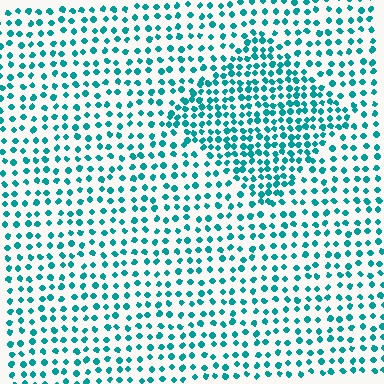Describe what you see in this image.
The image contains small teal elements arranged at two different densities. A diamond-shaped region is visible where the elements are more densely packed than the surrounding area.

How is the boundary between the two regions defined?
The boundary is defined by a change in element density (approximately 1.8x ratio). All elements are the same color, size, and shape.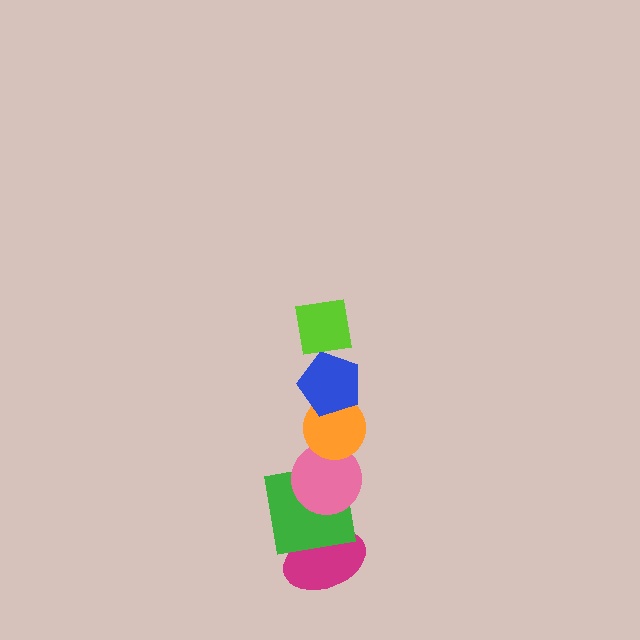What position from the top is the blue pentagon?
The blue pentagon is 2nd from the top.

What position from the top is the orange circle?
The orange circle is 3rd from the top.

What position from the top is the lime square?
The lime square is 1st from the top.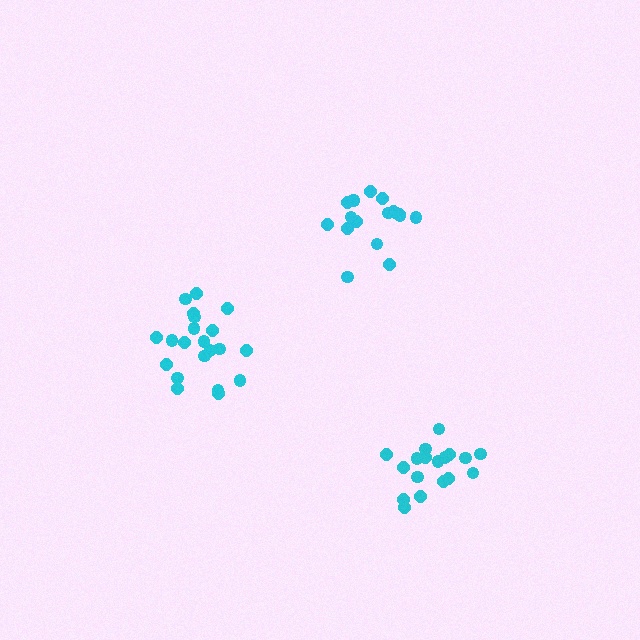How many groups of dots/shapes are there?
There are 3 groups.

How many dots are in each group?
Group 1: 21 dots, Group 2: 18 dots, Group 3: 18 dots (57 total).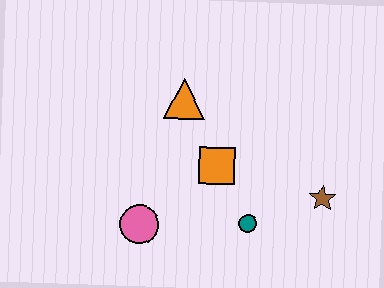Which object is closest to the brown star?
The teal circle is closest to the brown star.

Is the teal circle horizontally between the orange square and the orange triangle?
No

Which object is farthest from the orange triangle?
The brown star is farthest from the orange triangle.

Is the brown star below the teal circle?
No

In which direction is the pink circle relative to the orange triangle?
The pink circle is below the orange triangle.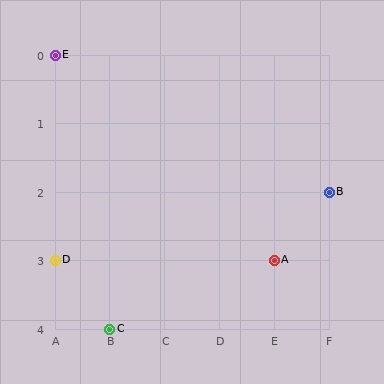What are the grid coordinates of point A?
Point A is at grid coordinates (E, 3).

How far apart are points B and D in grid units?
Points B and D are 5 columns and 1 row apart (about 5.1 grid units diagonally).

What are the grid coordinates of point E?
Point E is at grid coordinates (A, 0).